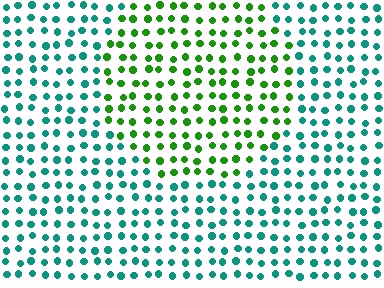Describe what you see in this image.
The image is filled with small teal elements in a uniform arrangement. A circle-shaped region is visible where the elements are tinted to a slightly different hue, forming a subtle color boundary.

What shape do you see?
I see a circle.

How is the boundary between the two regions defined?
The boundary is defined purely by a slight shift in hue (about 56 degrees). Spacing, size, and orientation are identical on both sides.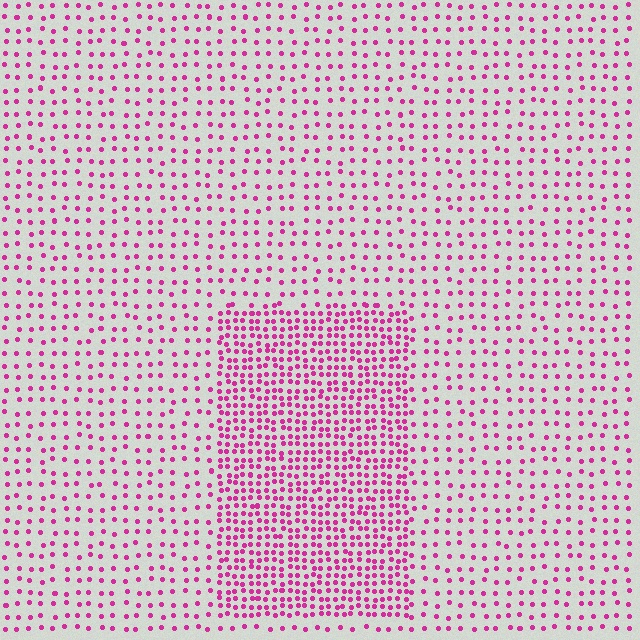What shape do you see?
I see a rectangle.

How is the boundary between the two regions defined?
The boundary is defined by a change in element density (approximately 2.4x ratio). All elements are the same color, size, and shape.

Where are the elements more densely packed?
The elements are more densely packed inside the rectangle boundary.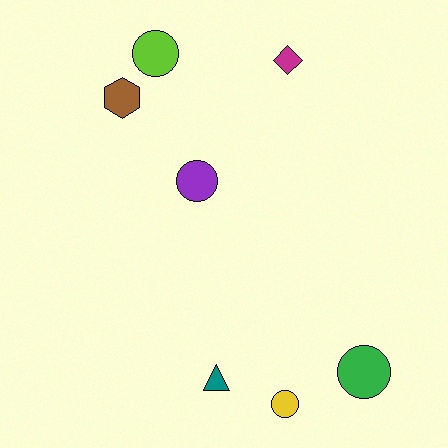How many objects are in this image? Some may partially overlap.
There are 7 objects.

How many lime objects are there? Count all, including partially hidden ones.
There is 1 lime object.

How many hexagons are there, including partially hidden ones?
There is 1 hexagon.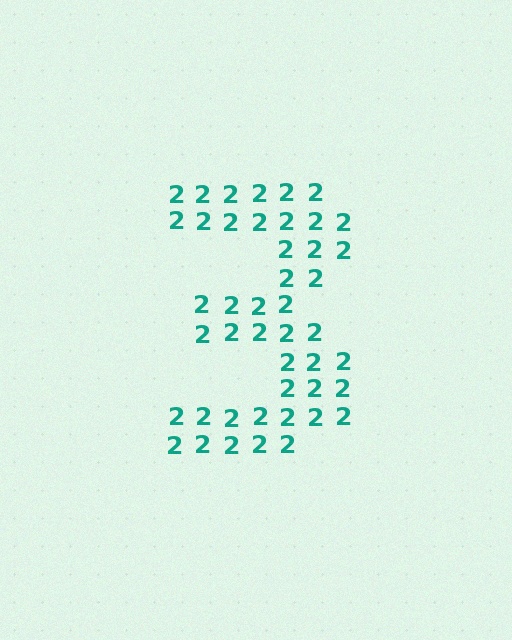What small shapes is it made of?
It is made of small digit 2's.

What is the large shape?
The large shape is the digit 3.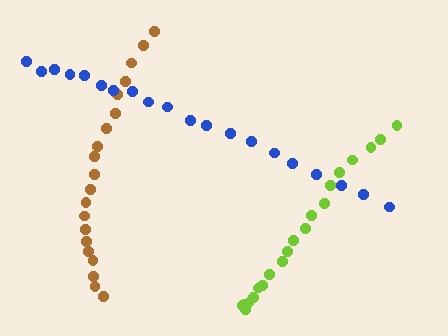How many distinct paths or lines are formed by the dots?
There are 3 distinct paths.